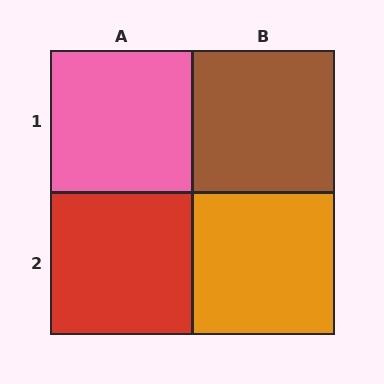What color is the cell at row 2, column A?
Red.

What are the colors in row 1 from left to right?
Pink, brown.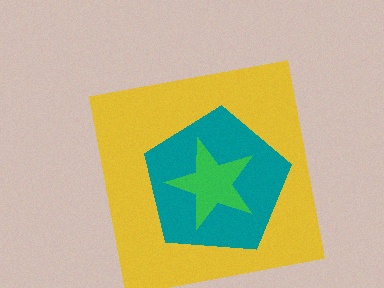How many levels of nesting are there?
3.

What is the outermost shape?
The yellow square.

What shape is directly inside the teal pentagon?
The green star.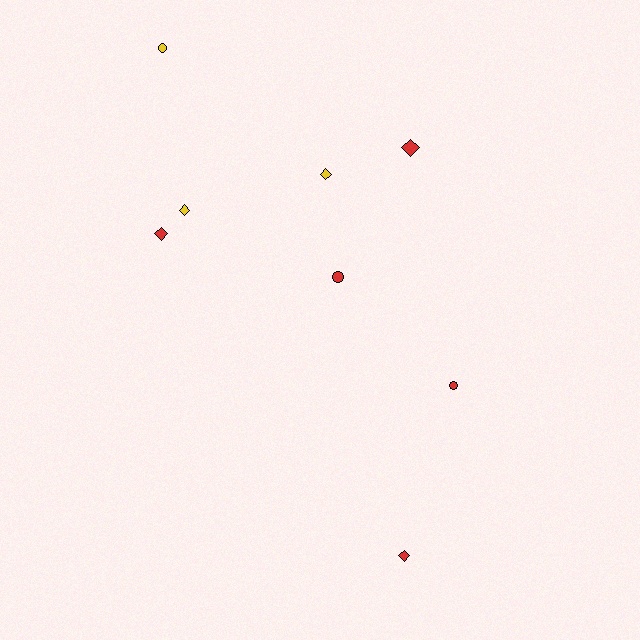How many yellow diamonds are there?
There are 2 yellow diamonds.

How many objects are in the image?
There are 8 objects.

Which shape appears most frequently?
Diamond, with 5 objects.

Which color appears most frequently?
Red, with 5 objects.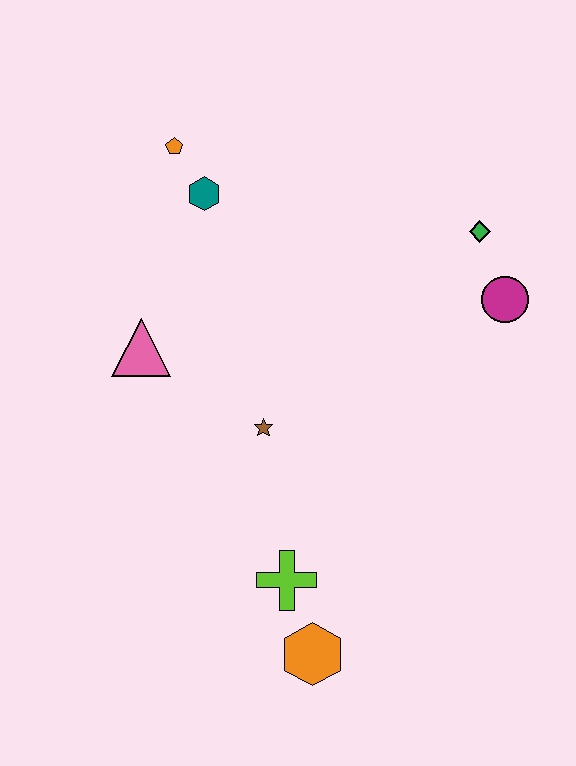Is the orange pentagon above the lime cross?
Yes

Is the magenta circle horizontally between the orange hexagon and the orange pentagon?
No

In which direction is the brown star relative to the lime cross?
The brown star is above the lime cross.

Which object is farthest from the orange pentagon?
The orange hexagon is farthest from the orange pentagon.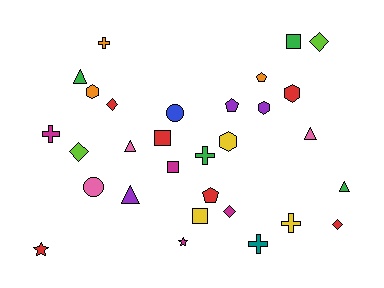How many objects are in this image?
There are 30 objects.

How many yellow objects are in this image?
There are 3 yellow objects.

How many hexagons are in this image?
There are 4 hexagons.